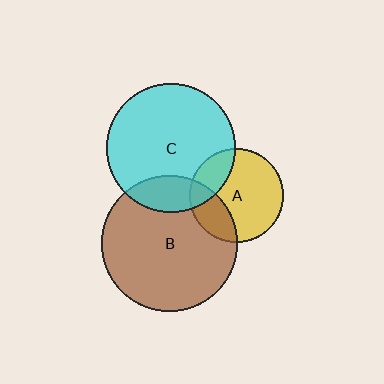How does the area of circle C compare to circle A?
Approximately 1.9 times.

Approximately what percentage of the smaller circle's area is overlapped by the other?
Approximately 20%.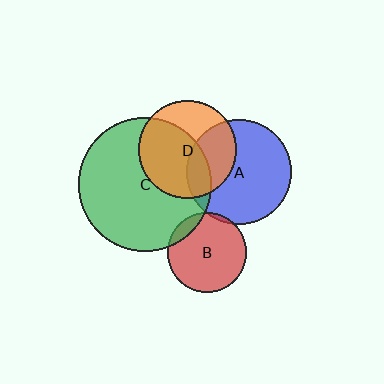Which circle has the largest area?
Circle C (green).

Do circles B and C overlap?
Yes.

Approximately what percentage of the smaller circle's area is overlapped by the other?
Approximately 10%.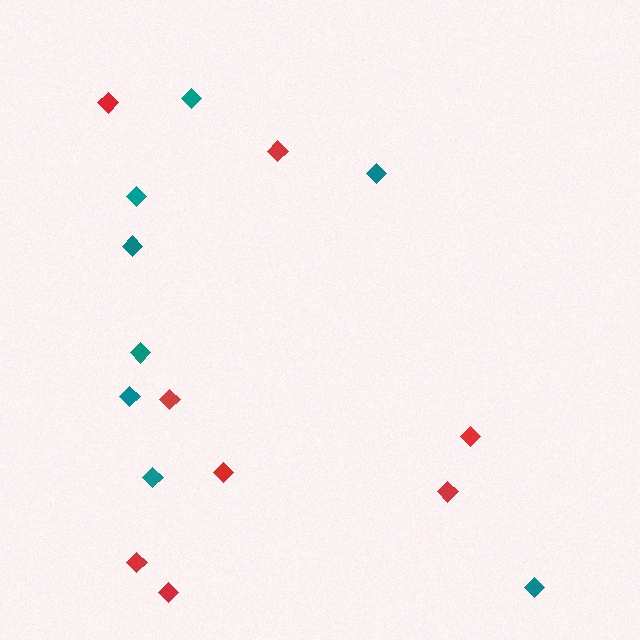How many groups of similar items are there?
There are 2 groups: one group of teal diamonds (8) and one group of red diamonds (8).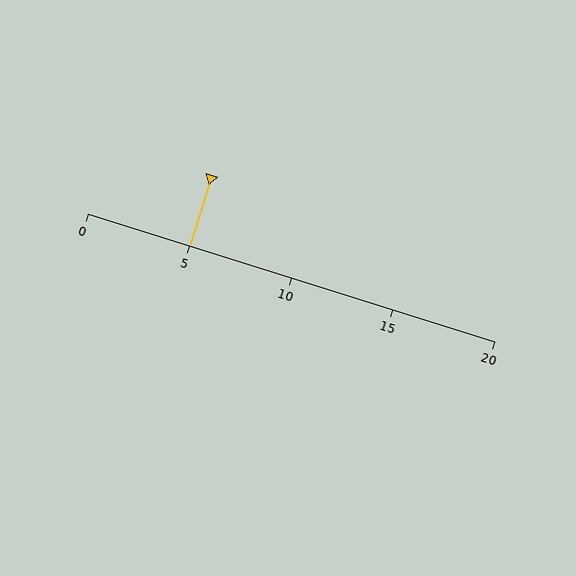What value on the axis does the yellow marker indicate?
The marker indicates approximately 5.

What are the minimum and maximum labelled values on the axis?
The axis runs from 0 to 20.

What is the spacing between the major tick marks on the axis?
The major ticks are spaced 5 apart.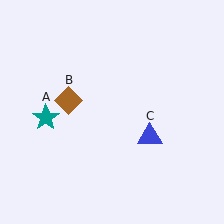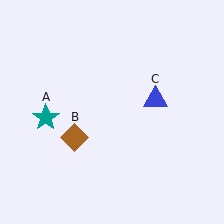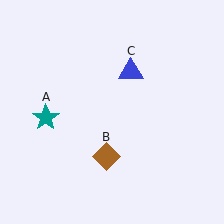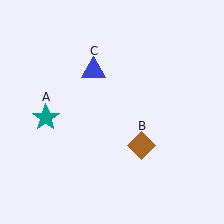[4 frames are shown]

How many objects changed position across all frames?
2 objects changed position: brown diamond (object B), blue triangle (object C).